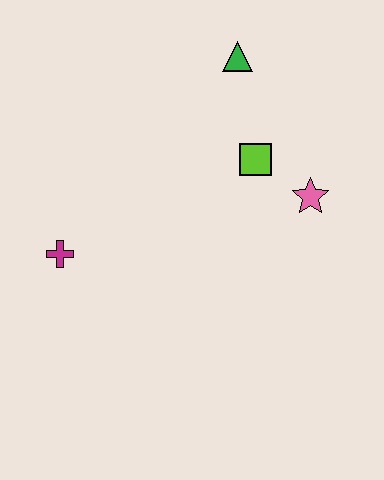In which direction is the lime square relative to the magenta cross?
The lime square is to the right of the magenta cross.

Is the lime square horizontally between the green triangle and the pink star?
Yes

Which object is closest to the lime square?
The pink star is closest to the lime square.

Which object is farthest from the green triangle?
The magenta cross is farthest from the green triangle.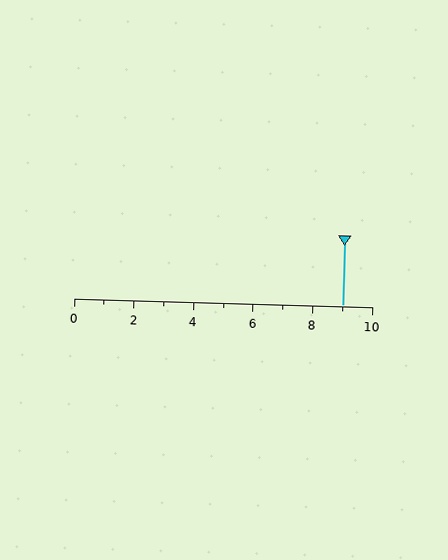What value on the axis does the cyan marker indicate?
The marker indicates approximately 9.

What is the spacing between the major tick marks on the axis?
The major ticks are spaced 2 apart.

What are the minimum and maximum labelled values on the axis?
The axis runs from 0 to 10.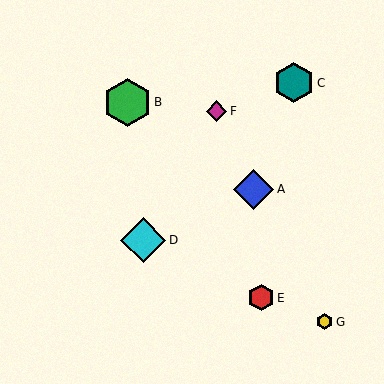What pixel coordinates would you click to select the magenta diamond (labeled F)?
Click at (216, 111) to select the magenta diamond F.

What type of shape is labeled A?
Shape A is a blue diamond.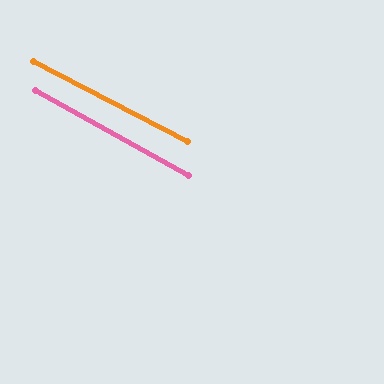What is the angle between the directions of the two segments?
Approximately 2 degrees.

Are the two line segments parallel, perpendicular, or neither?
Parallel — their directions differ by only 1.7°.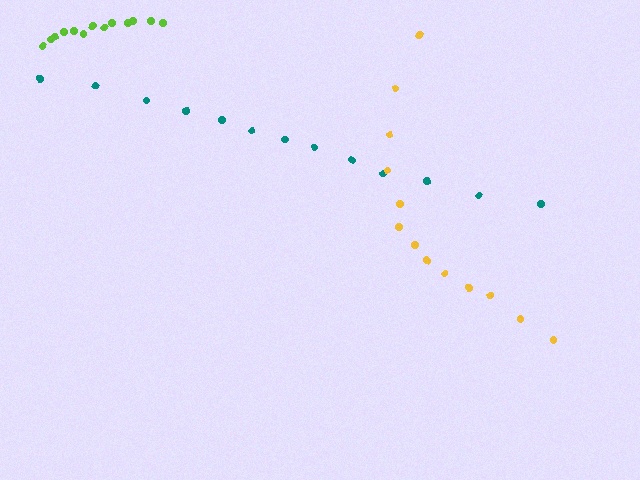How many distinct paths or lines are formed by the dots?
There are 3 distinct paths.